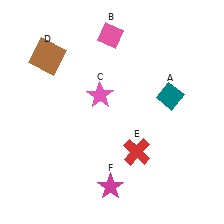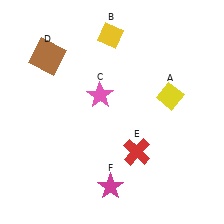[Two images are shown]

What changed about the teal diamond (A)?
In Image 1, A is teal. In Image 2, it changed to yellow.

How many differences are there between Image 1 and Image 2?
There are 2 differences between the two images.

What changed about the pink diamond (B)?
In Image 1, B is pink. In Image 2, it changed to yellow.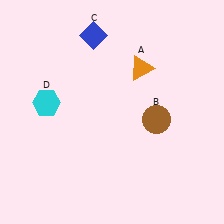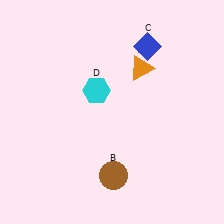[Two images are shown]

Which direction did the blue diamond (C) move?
The blue diamond (C) moved right.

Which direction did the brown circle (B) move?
The brown circle (B) moved down.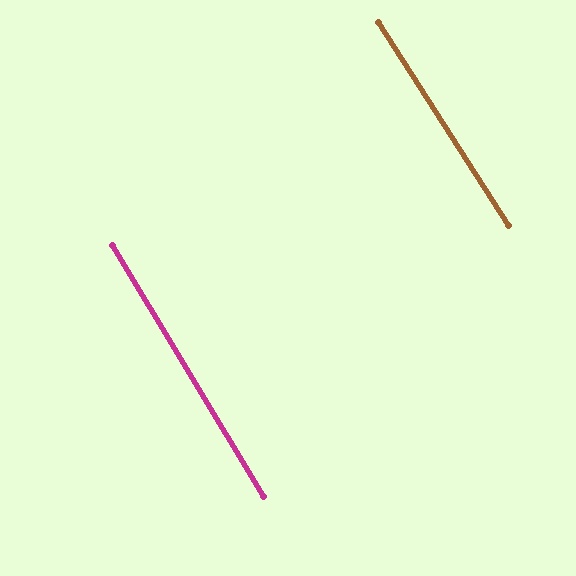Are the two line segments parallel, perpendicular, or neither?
Parallel — their directions differ by only 1.8°.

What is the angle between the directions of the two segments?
Approximately 2 degrees.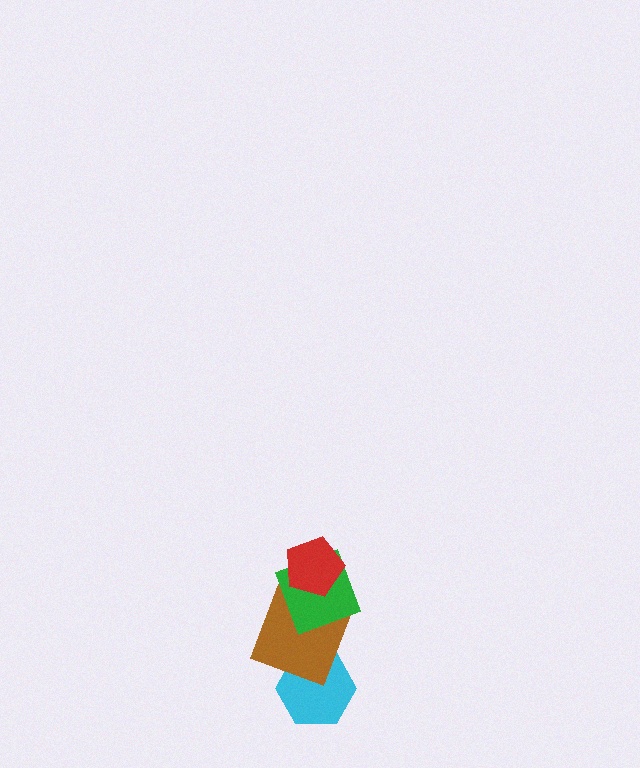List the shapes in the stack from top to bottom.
From top to bottom: the red pentagon, the green square, the brown square, the cyan hexagon.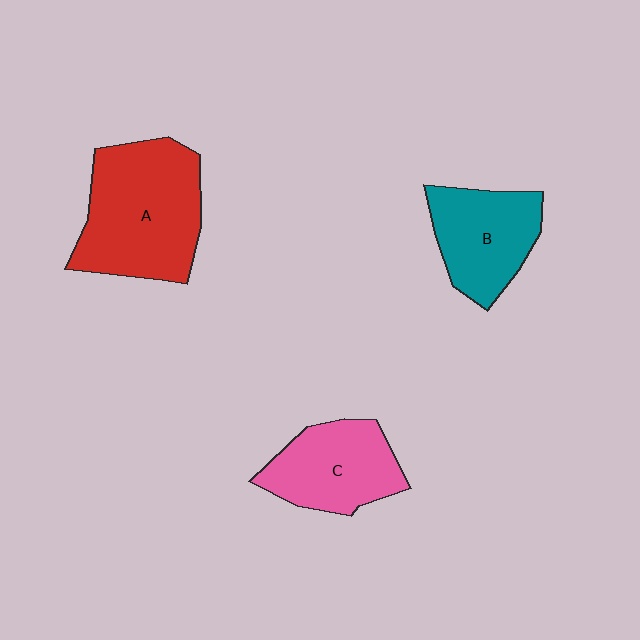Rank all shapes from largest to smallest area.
From largest to smallest: A (red), C (pink), B (teal).